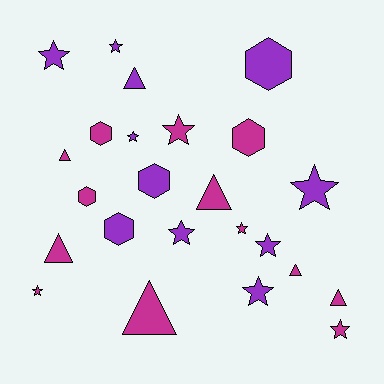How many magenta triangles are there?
There are 6 magenta triangles.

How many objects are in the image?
There are 24 objects.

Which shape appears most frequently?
Star, with 11 objects.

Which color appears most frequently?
Magenta, with 13 objects.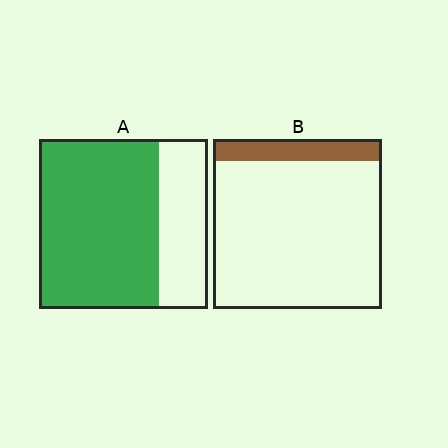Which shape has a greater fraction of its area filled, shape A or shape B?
Shape A.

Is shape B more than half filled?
No.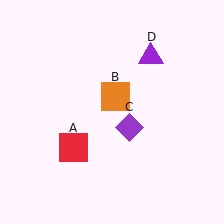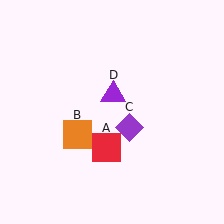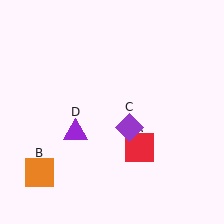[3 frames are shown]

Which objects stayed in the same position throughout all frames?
Purple diamond (object C) remained stationary.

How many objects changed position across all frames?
3 objects changed position: red square (object A), orange square (object B), purple triangle (object D).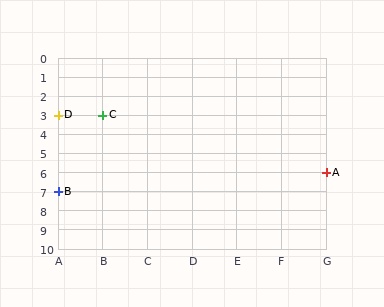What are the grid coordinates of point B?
Point B is at grid coordinates (A, 7).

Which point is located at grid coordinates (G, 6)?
Point A is at (G, 6).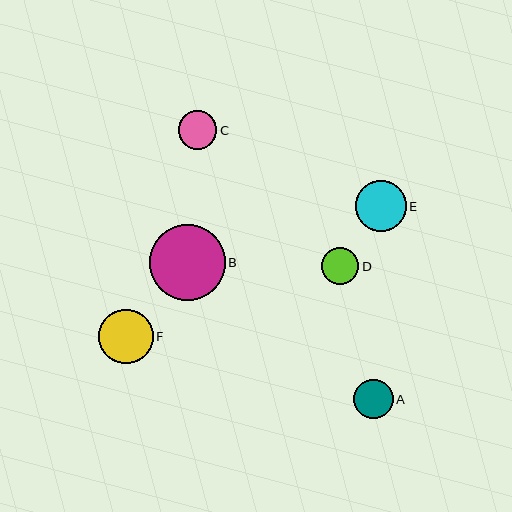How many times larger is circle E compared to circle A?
Circle E is approximately 1.3 times the size of circle A.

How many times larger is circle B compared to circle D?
Circle B is approximately 2.0 times the size of circle D.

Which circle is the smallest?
Circle D is the smallest with a size of approximately 37 pixels.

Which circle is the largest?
Circle B is the largest with a size of approximately 75 pixels.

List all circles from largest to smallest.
From largest to smallest: B, F, E, A, C, D.